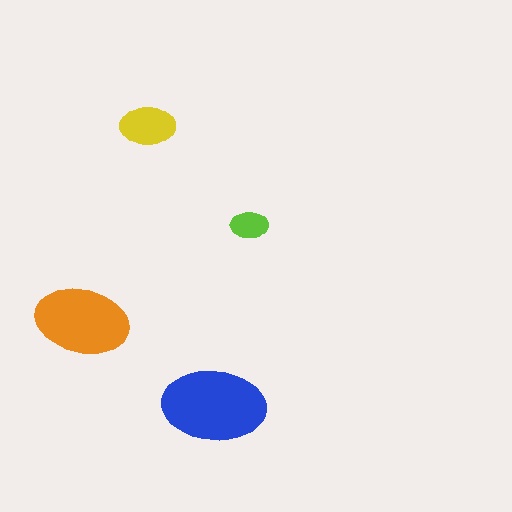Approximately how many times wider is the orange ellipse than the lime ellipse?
About 2.5 times wider.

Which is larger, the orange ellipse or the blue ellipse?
The blue one.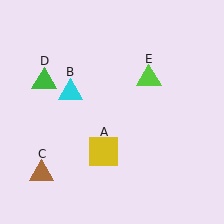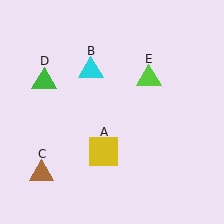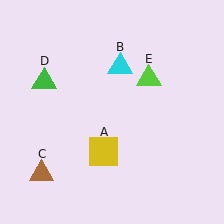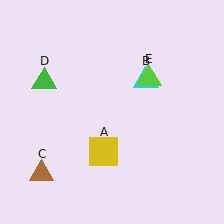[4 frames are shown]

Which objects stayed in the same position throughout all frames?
Yellow square (object A) and brown triangle (object C) and green triangle (object D) and lime triangle (object E) remained stationary.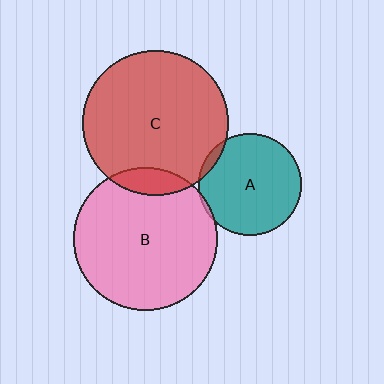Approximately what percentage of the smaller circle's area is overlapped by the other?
Approximately 5%.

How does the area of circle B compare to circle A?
Approximately 2.0 times.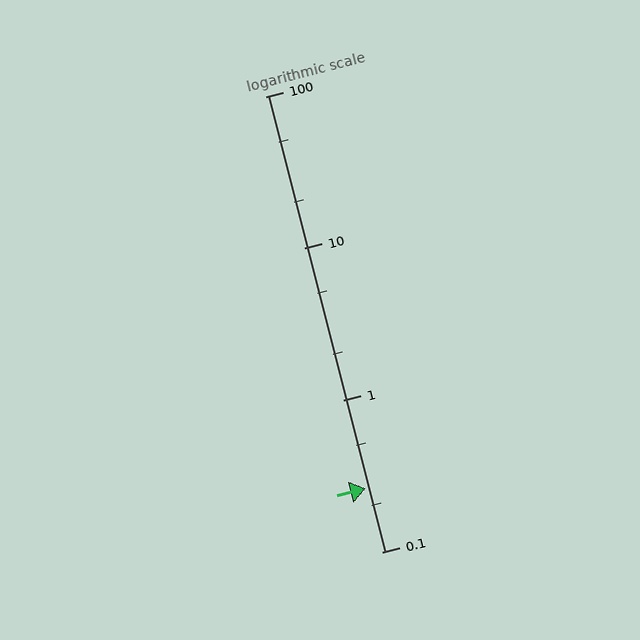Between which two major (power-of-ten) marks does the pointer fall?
The pointer is between 0.1 and 1.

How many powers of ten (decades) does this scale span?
The scale spans 3 decades, from 0.1 to 100.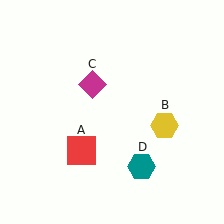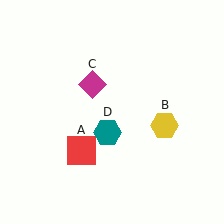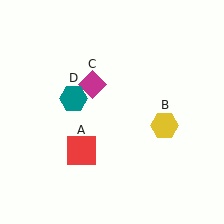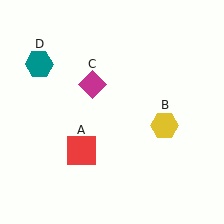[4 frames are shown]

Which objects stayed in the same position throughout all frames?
Red square (object A) and yellow hexagon (object B) and magenta diamond (object C) remained stationary.